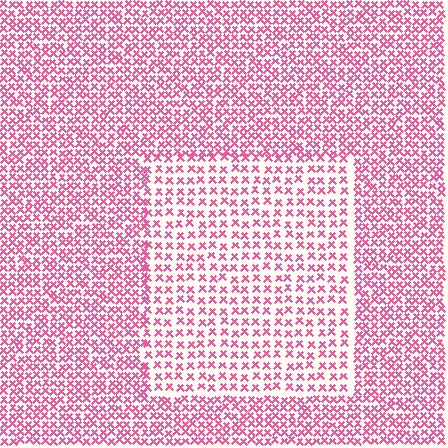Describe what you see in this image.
The image contains small pink elements arranged at two different densities. A rectangle-shaped region is visible where the elements are less densely packed than the surrounding area.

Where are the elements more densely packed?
The elements are more densely packed outside the rectangle boundary.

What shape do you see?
I see a rectangle.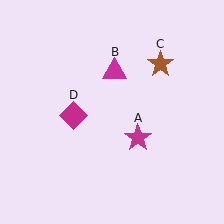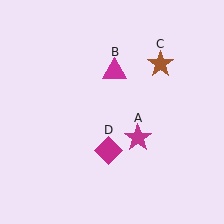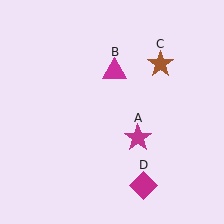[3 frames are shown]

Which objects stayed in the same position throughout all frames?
Magenta star (object A) and magenta triangle (object B) and brown star (object C) remained stationary.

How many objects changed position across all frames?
1 object changed position: magenta diamond (object D).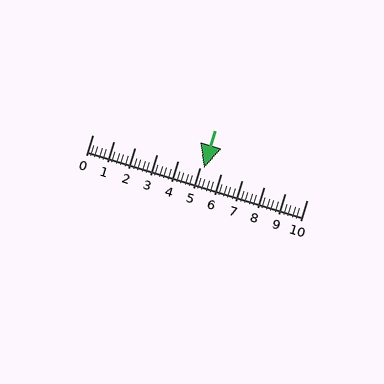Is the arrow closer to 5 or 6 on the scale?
The arrow is closer to 5.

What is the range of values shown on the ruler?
The ruler shows values from 0 to 10.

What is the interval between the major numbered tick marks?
The major tick marks are spaced 1 units apart.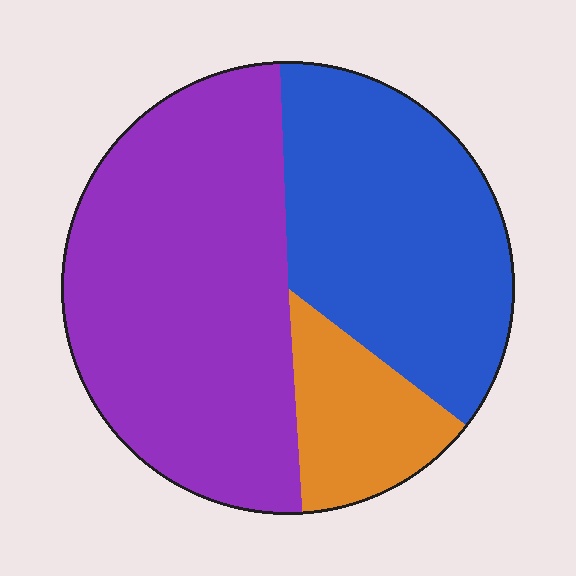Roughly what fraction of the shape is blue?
Blue covers 36% of the shape.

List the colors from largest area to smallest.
From largest to smallest: purple, blue, orange.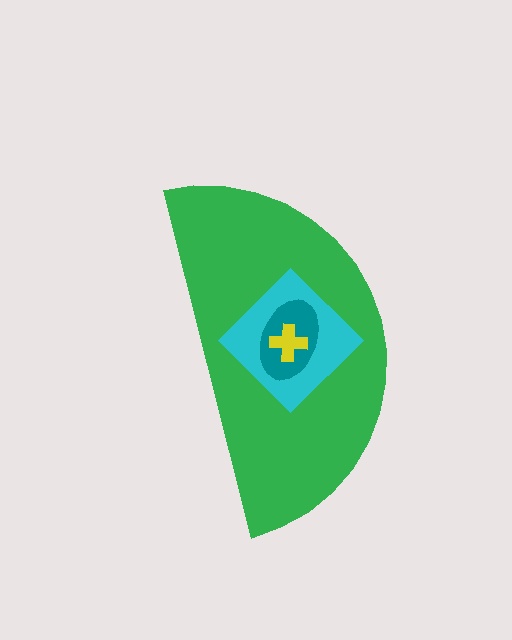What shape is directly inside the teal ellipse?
The yellow cross.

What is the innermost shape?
The yellow cross.